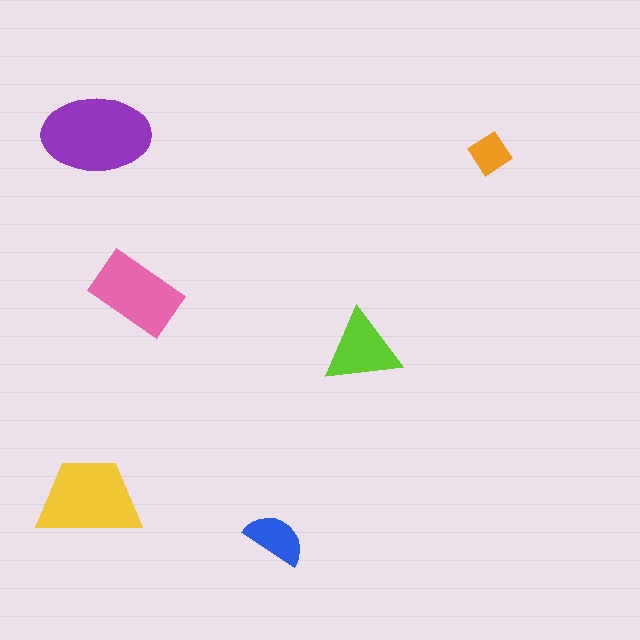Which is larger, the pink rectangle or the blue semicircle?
The pink rectangle.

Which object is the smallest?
The orange diamond.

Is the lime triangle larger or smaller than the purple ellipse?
Smaller.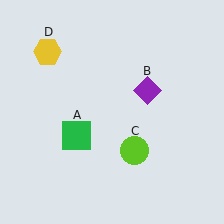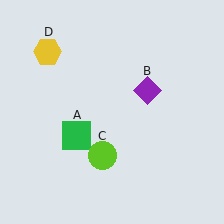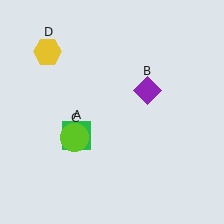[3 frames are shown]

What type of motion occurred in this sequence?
The lime circle (object C) rotated clockwise around the center of the scene.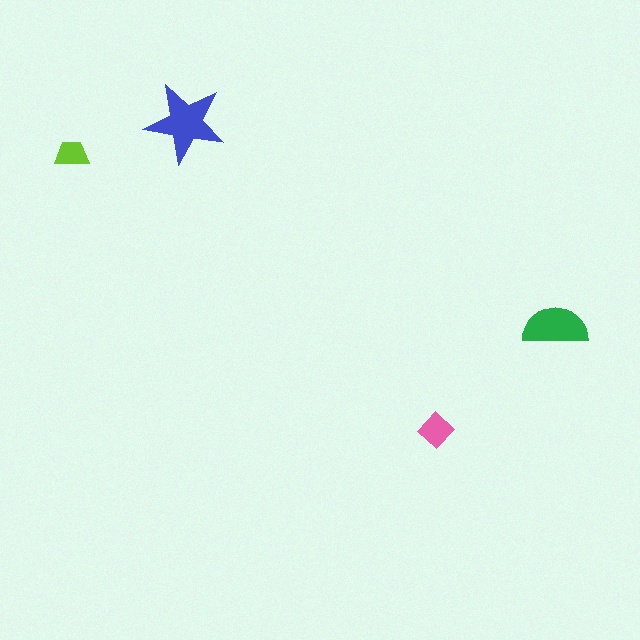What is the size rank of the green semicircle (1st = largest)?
2nd.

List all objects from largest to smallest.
The blue star, the green semicircle, the pink diamond, the lime trapezoid.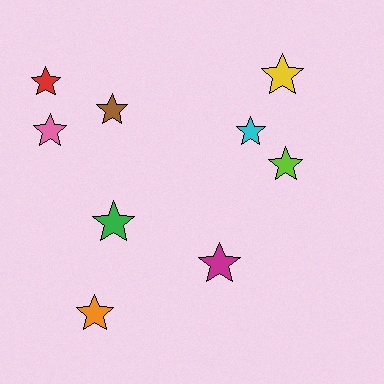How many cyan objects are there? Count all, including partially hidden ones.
There is 1 cyan object.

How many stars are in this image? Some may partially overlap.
There are 9 stars.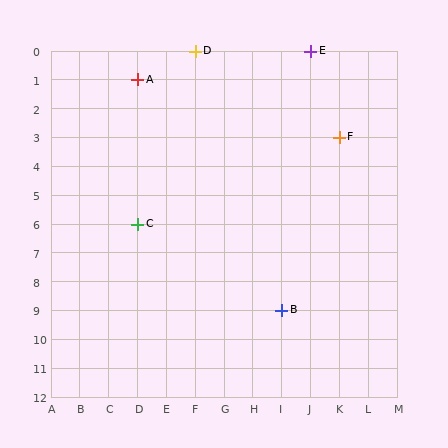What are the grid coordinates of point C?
Point C is at grid coordinates (D, 6).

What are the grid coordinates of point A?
Point A is at grid coordinates (D, 1).